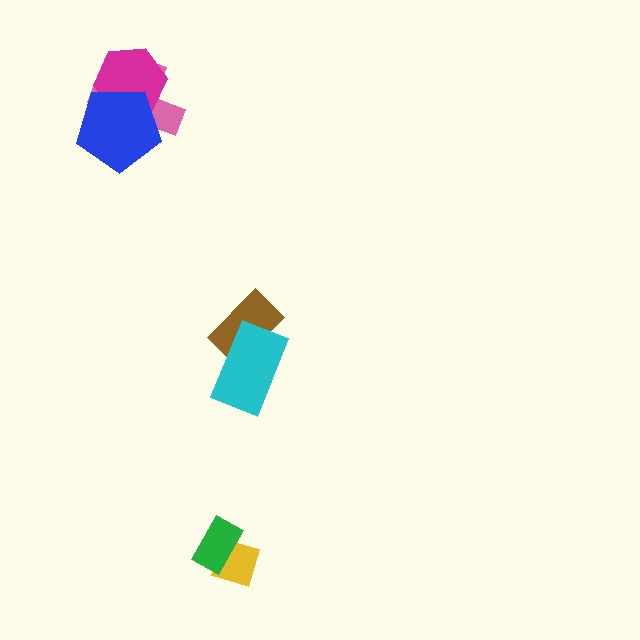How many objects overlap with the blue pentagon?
2 objects overlap with the blue pentagon.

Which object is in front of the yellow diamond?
The green rectangle is in front of the yellow diamond.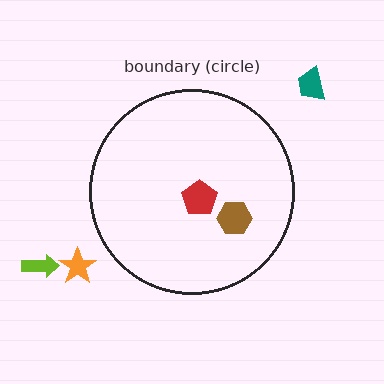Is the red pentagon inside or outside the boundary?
Inside.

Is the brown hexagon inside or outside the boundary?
Inside.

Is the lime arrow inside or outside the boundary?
Outside.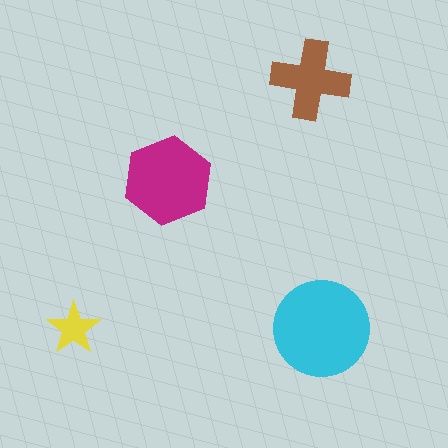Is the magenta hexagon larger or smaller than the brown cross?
Larger.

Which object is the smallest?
The yellow star.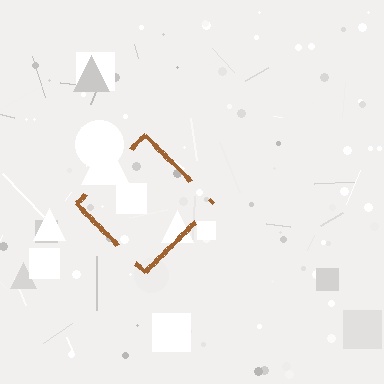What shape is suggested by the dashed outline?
The dashed outline suggests a diamond.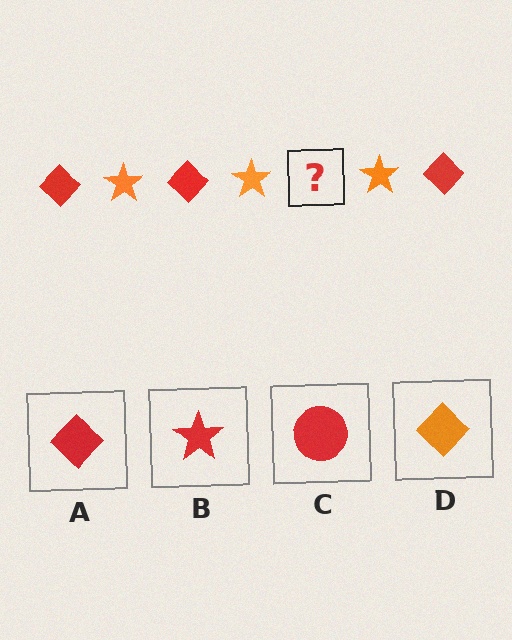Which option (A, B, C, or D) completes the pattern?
A.